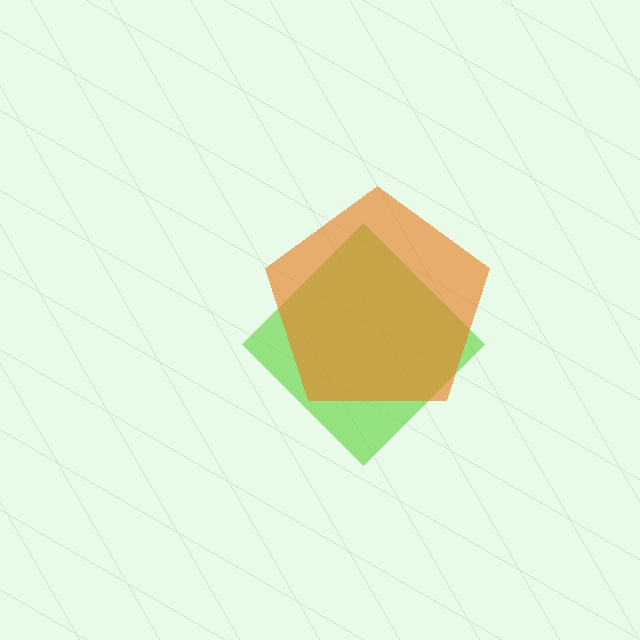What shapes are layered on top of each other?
The layered shapes are: a lime diamond, an orange pentagon.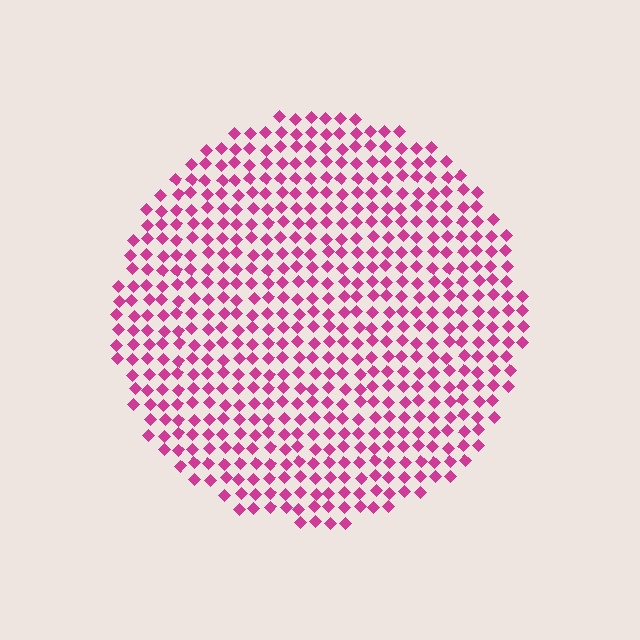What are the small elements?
The small elements are diamonds.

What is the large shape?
The large shape is a circle.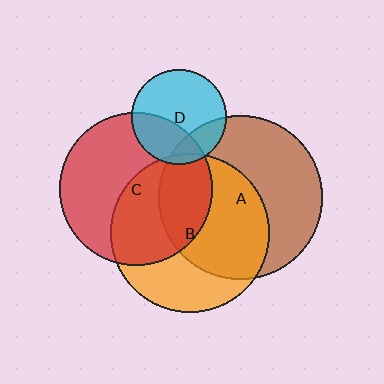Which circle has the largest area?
Circle A (brown).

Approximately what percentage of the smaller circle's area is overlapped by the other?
Approximately 5%.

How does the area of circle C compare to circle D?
Approximately 2.6 times.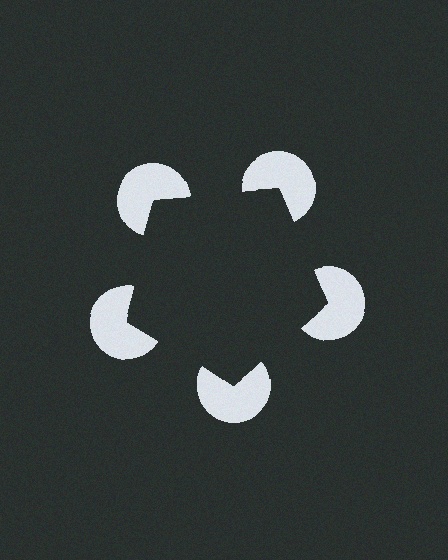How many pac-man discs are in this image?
There are 5 — one at each vertex of the illusory pentagon.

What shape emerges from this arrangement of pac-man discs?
An illusory pentagon — its edges are inferred from the aligned wedge cuts in the pac-man discs, not physically drawn.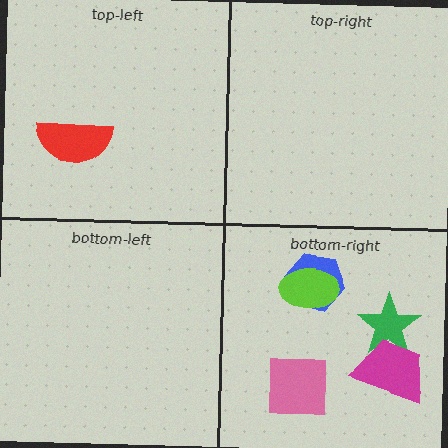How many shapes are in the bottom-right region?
5.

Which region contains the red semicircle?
The top-left region.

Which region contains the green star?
The bottom-right region.